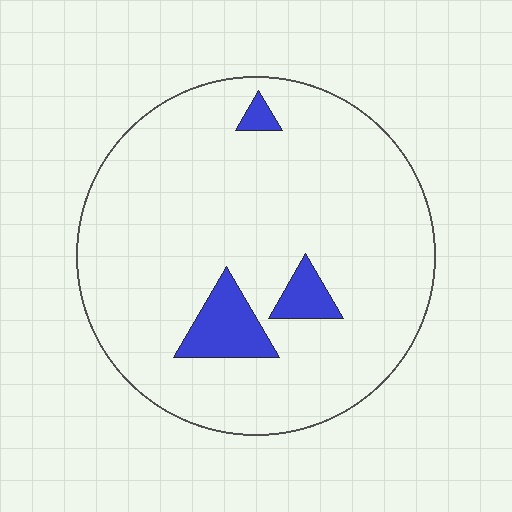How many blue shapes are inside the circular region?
3.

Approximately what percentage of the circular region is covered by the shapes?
Approximately 10%.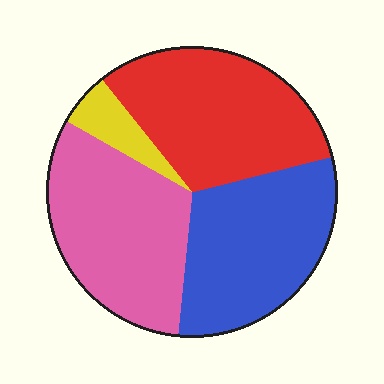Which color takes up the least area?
Yellow, at roughly 5%.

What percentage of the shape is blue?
Blue covers 30% of the shape.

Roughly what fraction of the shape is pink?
Pink takes up about one third (1/3) of the shape.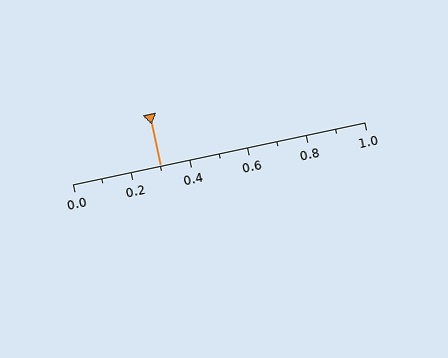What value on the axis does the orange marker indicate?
The marker indicates approximately 0.3.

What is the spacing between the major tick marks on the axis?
The major ticks are spaced 0.2 apart.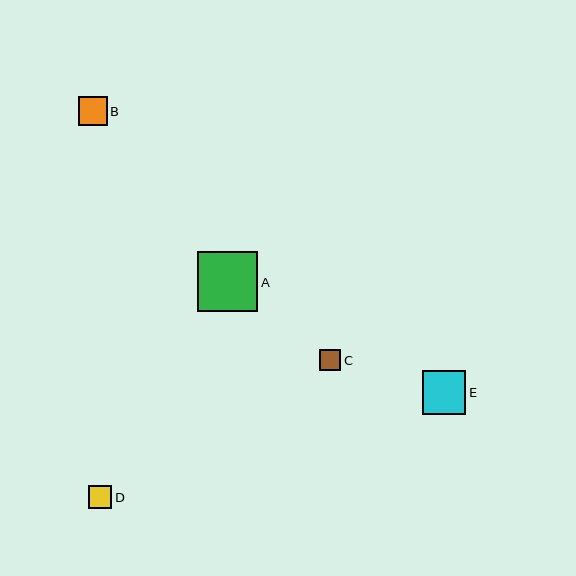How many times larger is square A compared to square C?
Square A is approximately 2.8 times the size of square C.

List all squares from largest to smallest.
From largest to smallest: A, E, B, D, C.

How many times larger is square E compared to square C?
Square E is approximately 2.1 times the size of square C.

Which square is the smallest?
Square C is the smallest with a size of approximately 21 pixels.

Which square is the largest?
Square A is the largest with a size of approximately 60 pixels.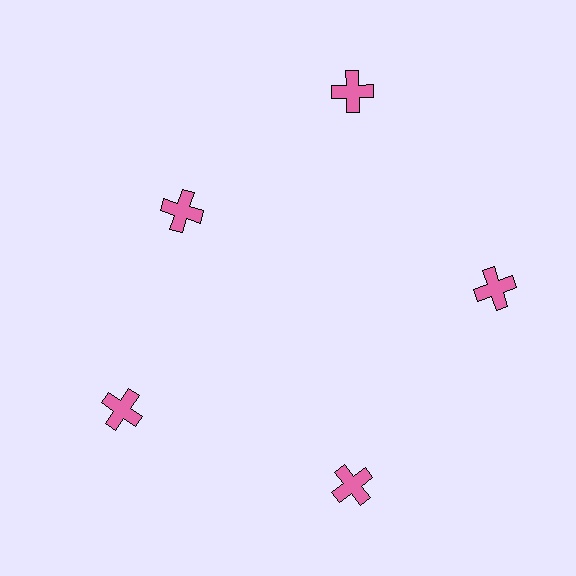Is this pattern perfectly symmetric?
No. The 5 pink crosses are arranged in a ring, but one element near the 10 o'clock position is pulled inward toward the center, breaking the 5-fold rotational symmetry.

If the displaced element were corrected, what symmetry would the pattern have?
It would have 5-fold rotational symmetry — the pattern would map onto itself every 72 degrees.